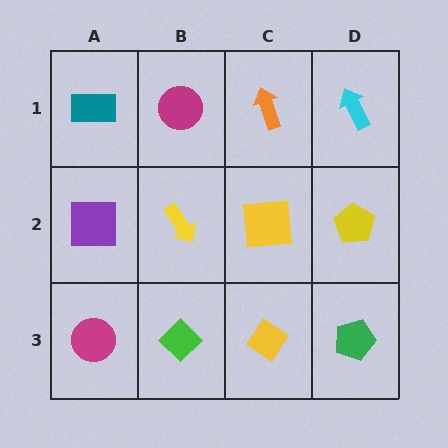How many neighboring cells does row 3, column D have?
2.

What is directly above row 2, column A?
A teal rectangle.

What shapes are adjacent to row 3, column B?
A yellow arrow (row 2, column B), a magenta circle (row 3, column A), a yellow diamond (row 3, column C).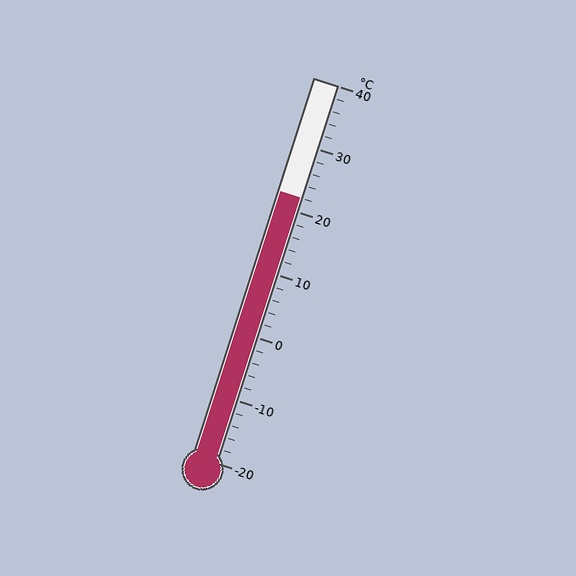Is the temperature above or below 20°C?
The temperature is above 20°C.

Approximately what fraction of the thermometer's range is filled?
The thermometer is filled to approximately 70% of its range.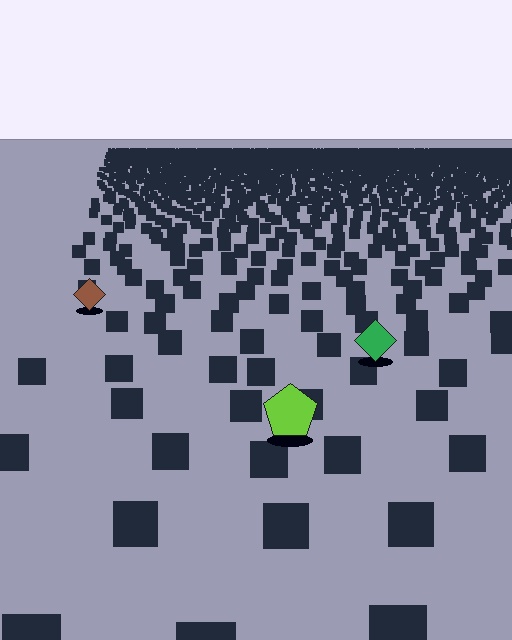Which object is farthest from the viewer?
The brown diamond is farthest from the viewer. It appears smaller and the ground texture around it is denser.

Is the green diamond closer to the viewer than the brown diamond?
Yes. The green diamond is closer — you can tell from the texture gradient: the ground texture is coarser near it.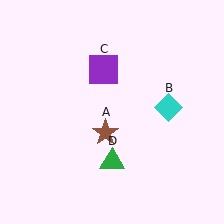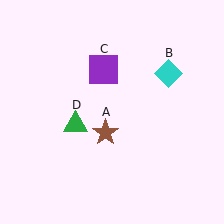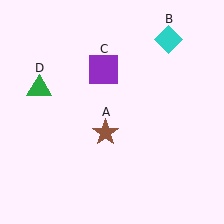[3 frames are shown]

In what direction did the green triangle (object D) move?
The green triangle (object D) moved up and to the left.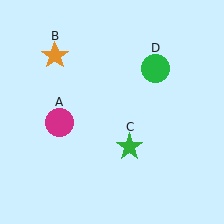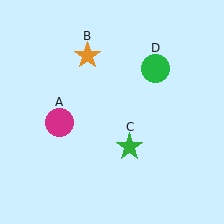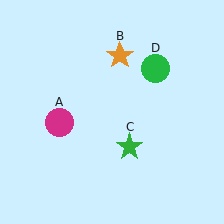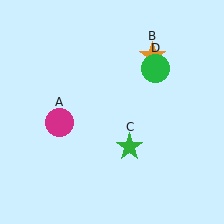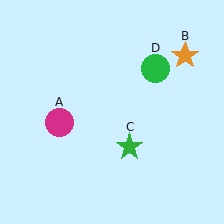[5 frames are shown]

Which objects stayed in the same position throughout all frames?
Magenta circle (object A) and green star (object C) and green circle (object D) remained stationary.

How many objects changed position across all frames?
1 object changed position: orange star (object B).